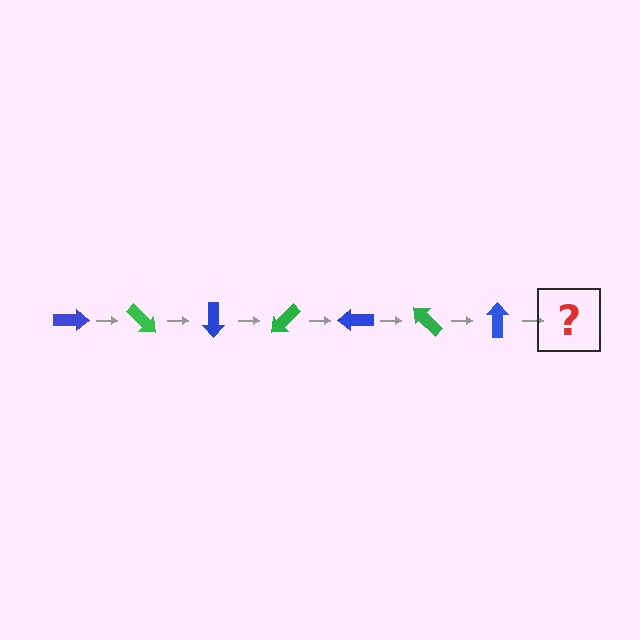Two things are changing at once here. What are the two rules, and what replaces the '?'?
The two rules are that it rotates 45 degrees each step and the color cycles through blue and green. The '?' should be a green arrow, rotated 315 degrees from the start.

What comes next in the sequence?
The next element should be a green arrow, rotated 315 degrees from the start.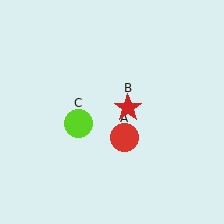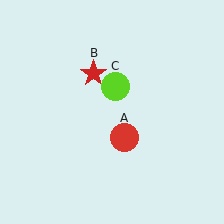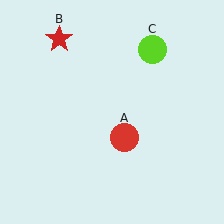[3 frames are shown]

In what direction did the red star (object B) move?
The red star (object B) moved up and to the left.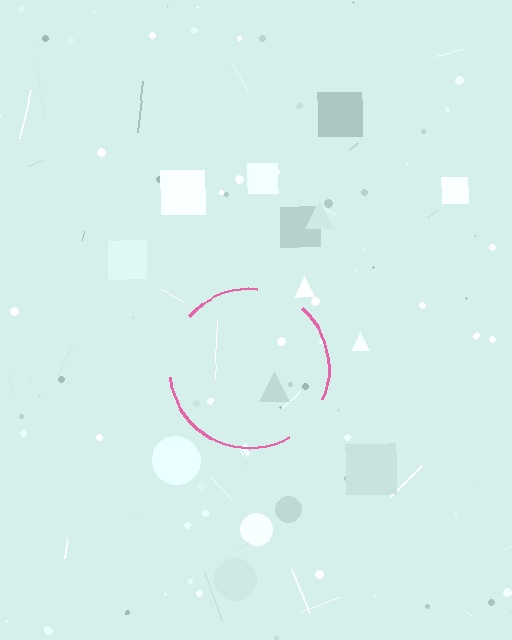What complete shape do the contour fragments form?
The contour fragments form a circle.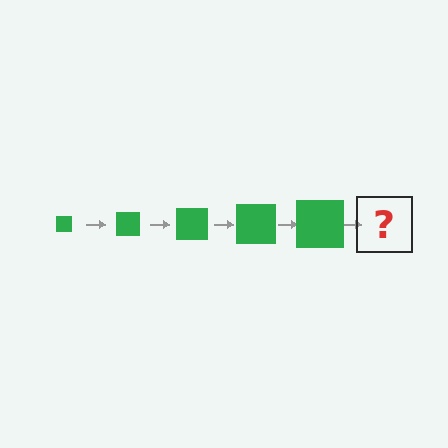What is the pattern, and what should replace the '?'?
The pattern is that the square gets progressively larger each step. The '?' should be a green square, larger than the previous one.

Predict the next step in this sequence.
The next step is a green square, larger than the previous one.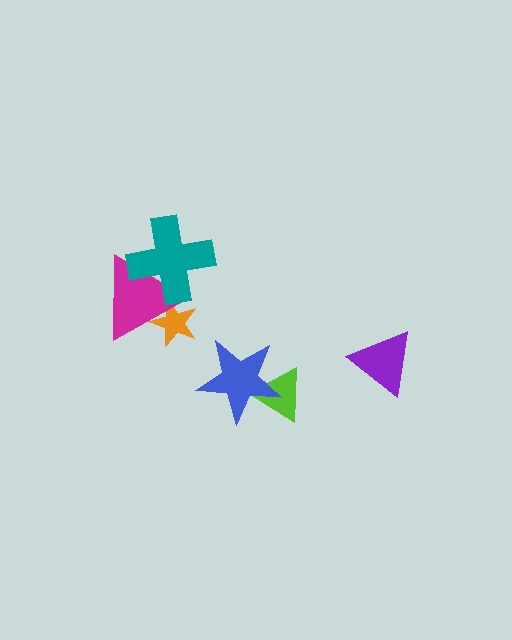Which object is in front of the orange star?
The magenta triangle is in front of the orange star.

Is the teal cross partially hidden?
No, no other shape covers it.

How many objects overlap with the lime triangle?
1 object overlaps with the lime triangle.